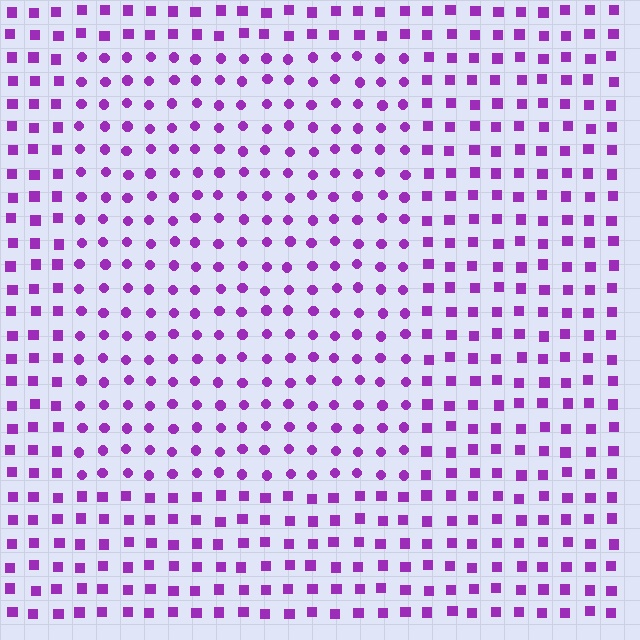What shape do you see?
I see a rectangle.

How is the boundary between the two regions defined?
The boundary is defined by a change in element shape: circles inside vs. squares outside. All elements share the same color and spacing.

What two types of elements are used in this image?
The image uses circles inside the rectangle region and squares outside it.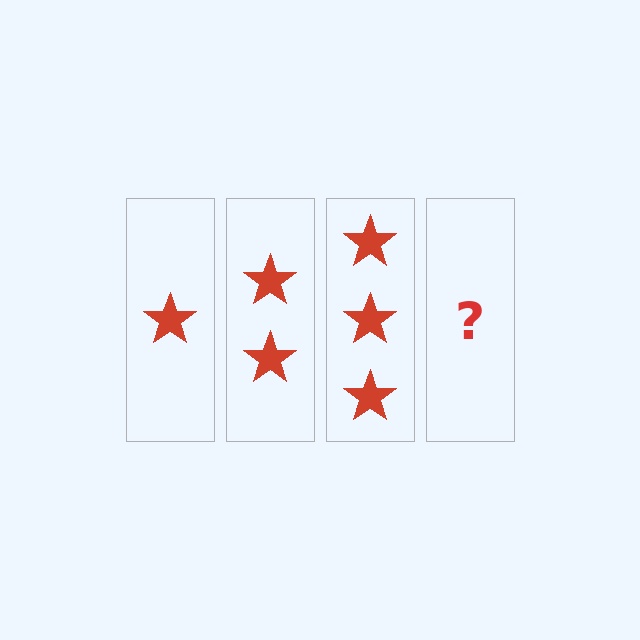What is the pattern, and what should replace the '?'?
The pattern is that each step adds one more star. The '?' should be 4 stars.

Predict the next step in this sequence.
The next step is 4 stars.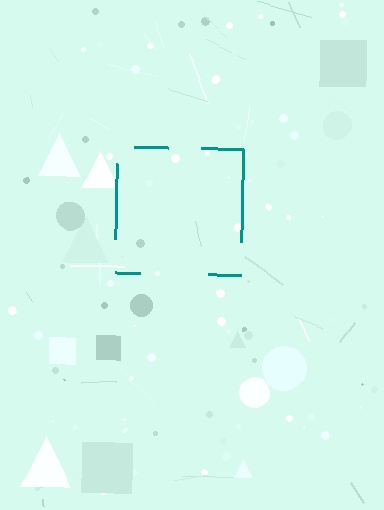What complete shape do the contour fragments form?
The contour fragments form a square.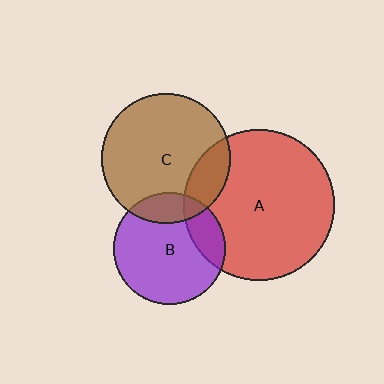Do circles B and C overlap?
Yes.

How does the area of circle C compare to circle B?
Approximately 1.3 times.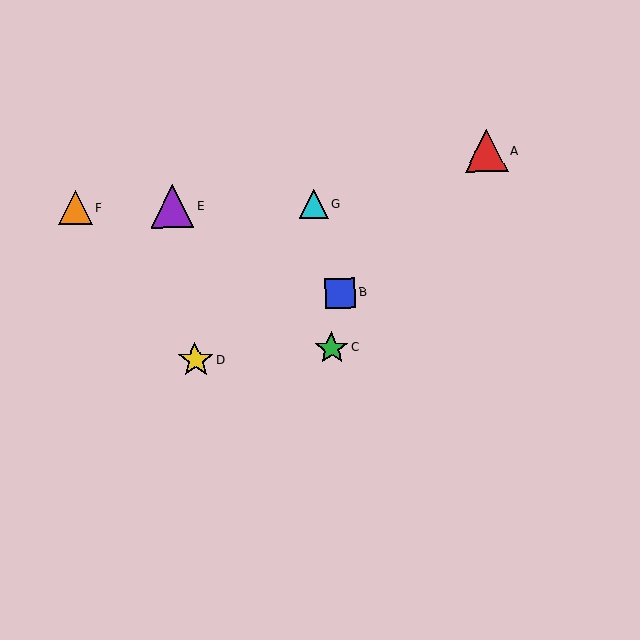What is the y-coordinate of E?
Object E is at y≈206.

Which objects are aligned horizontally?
Objects E, F, G are aligned horizontally.